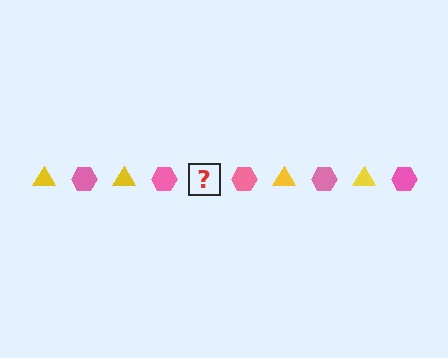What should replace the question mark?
The question mark should be replaced with a yellow triangle.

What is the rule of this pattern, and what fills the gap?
The rule is that the pattern alternates between yellow triangle and pink hexagon. The gap should be filled with a yellow triangle.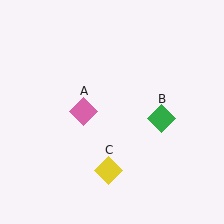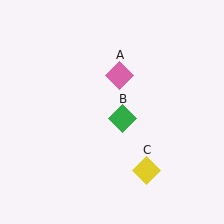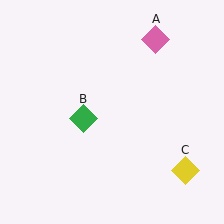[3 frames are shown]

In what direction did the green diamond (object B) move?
The green diamond (object B) moved left.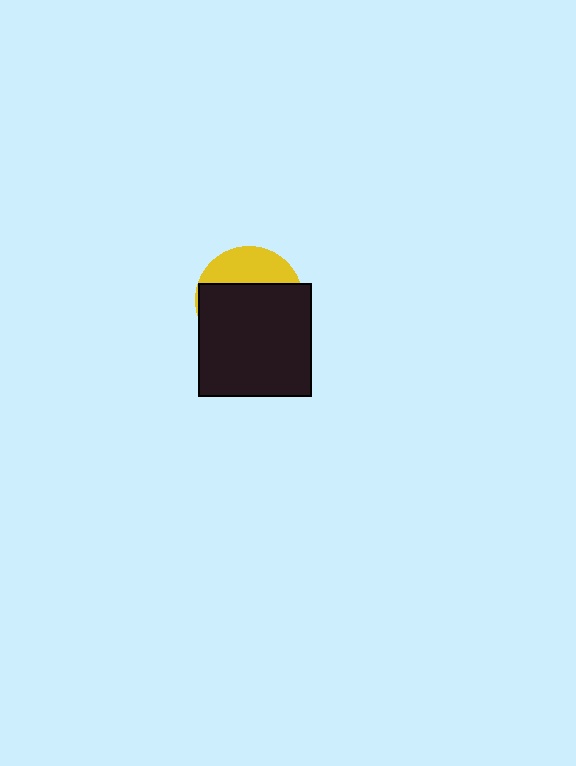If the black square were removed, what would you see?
You would see the complete yellow circle.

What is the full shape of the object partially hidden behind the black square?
The partially hidden object is a yellow circle.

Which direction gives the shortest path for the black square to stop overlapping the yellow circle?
Moving down gives the shortest separation.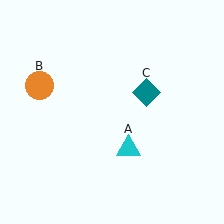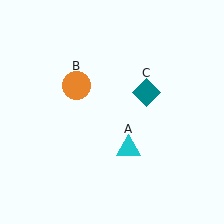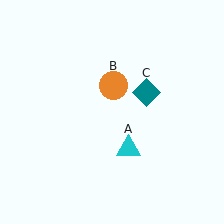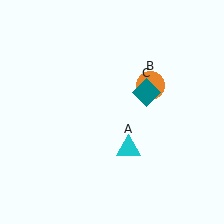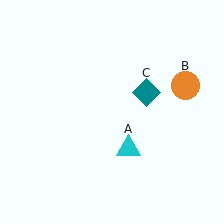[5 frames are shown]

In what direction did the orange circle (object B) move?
The orange circle (object B) moved right.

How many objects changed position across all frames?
1 object changed position: orange circle (object B).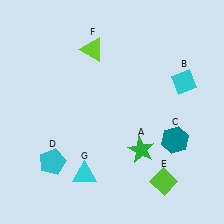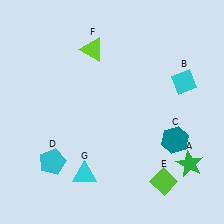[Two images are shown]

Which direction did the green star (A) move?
The green star (A) moved right.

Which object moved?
The green star (A) moved right.